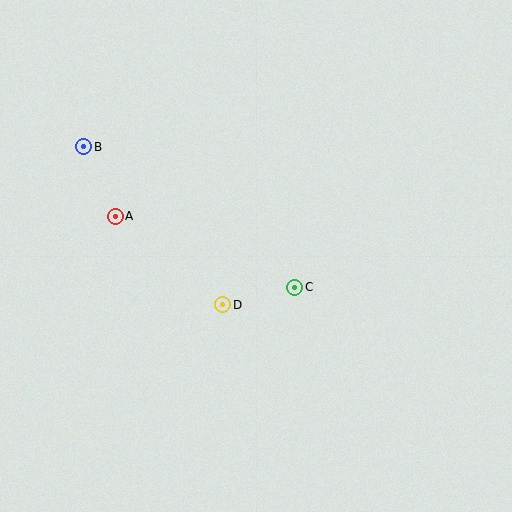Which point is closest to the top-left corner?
Point B is closest to the top-left corner.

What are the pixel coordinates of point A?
Point A is at (115, 216).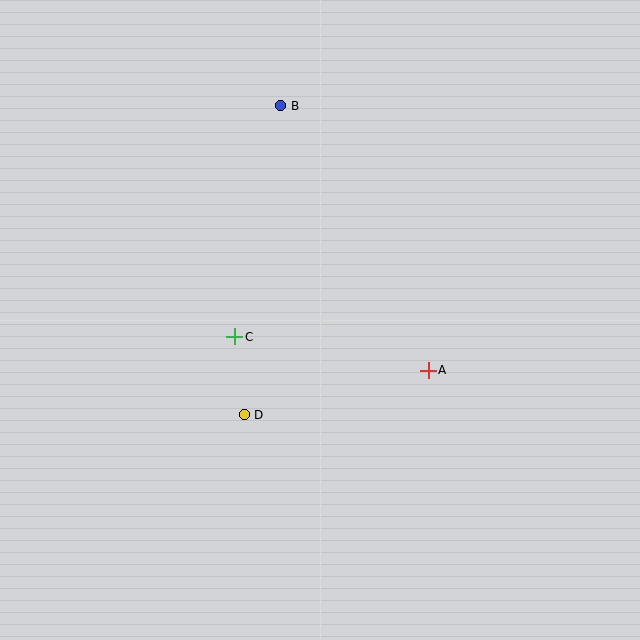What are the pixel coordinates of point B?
Point B is at (281, 106).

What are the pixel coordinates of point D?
Point D is at (244, 415).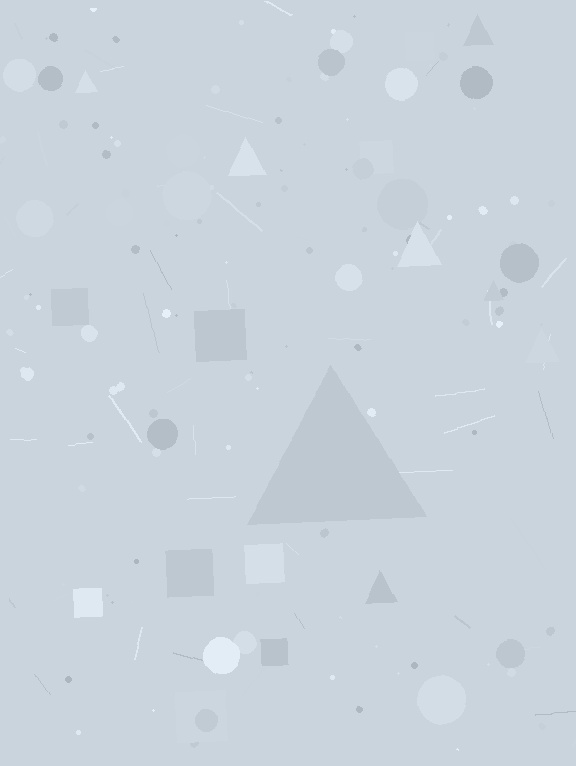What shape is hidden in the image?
A triangle is hidden in the image.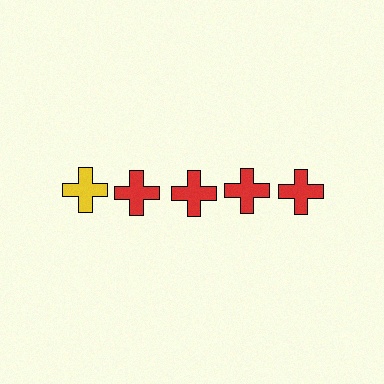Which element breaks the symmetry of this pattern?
The yellow cross in the top row, leftmost column breaks the symmetry. All other shapes are red crosses.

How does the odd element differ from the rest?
It has a different color: yellow instead of red.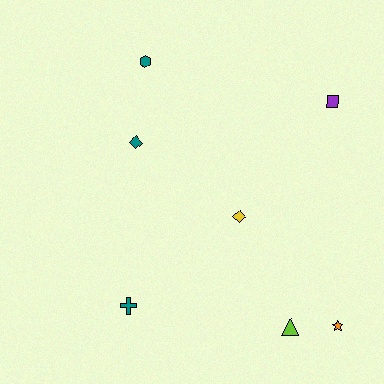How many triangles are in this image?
There is 1 triangle.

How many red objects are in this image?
There are no red objects.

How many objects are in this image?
There are 7 objects.